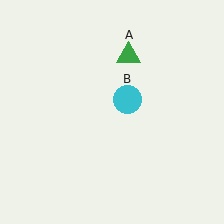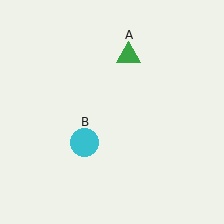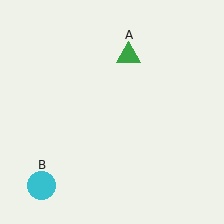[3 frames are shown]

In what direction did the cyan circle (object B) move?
The cyan circle (object B) moved down and to the left.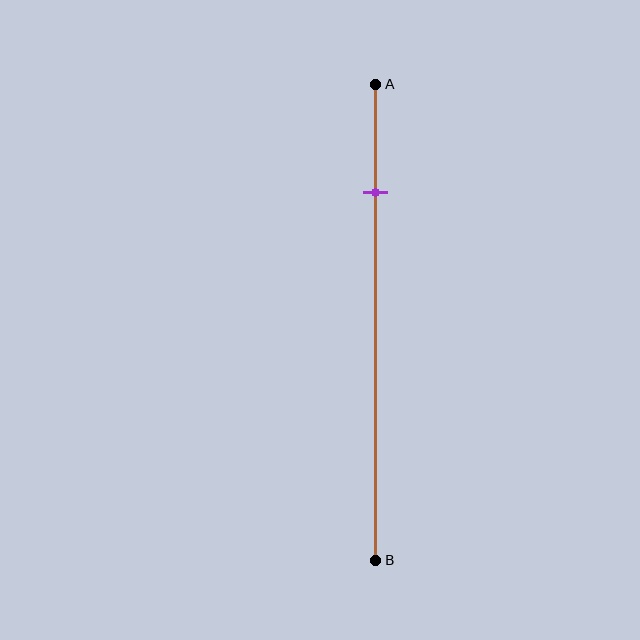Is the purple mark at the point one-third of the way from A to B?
No, the mark is at about 25% from A, not at the 33% one-third point.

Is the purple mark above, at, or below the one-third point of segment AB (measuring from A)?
The purple mark is above the one-third point of segment AB.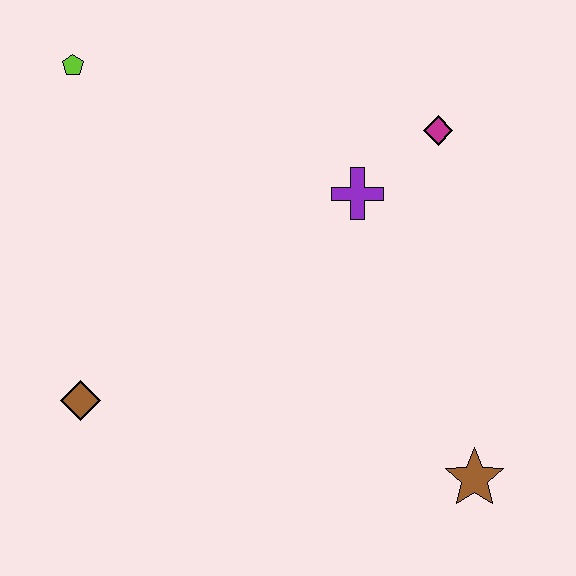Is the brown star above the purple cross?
No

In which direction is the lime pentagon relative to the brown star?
The lime pentagon is above the brown star.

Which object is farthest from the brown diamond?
The magenta diamond is farthest from the brown diamond.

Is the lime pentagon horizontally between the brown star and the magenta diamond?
No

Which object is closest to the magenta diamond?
The purple cross is closest to the magenta diamond.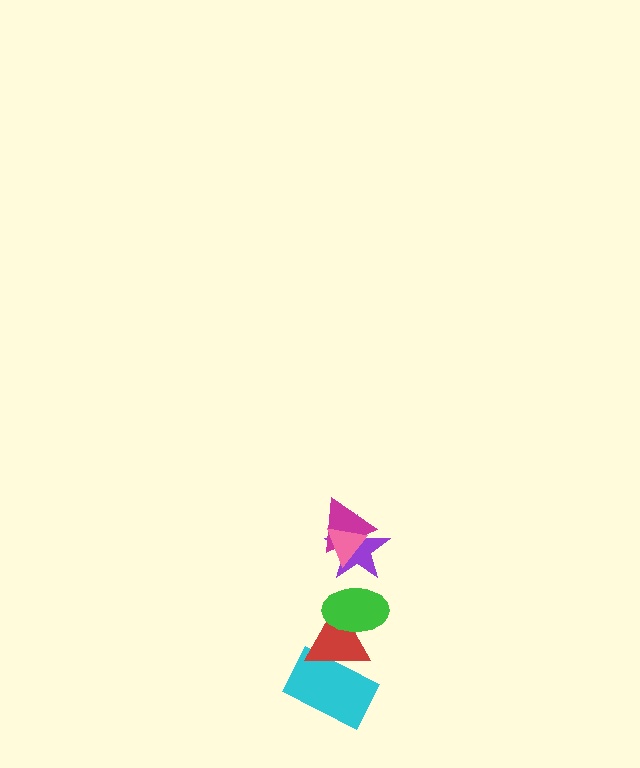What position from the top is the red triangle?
The red triangle is 5th from the top.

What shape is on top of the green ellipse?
The purple star is on top of the green ellipse.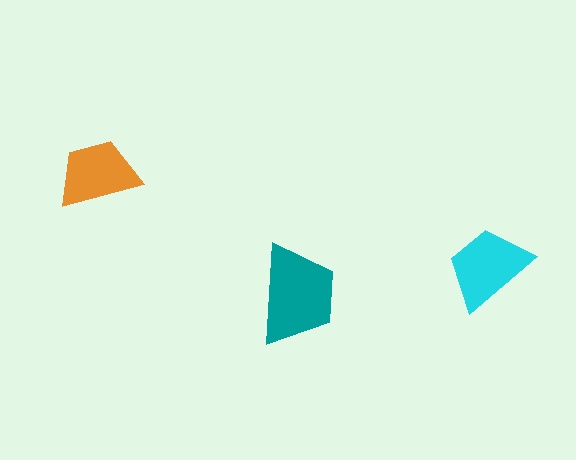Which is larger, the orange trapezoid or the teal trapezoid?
The teal one.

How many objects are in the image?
There are 3 objects in the image.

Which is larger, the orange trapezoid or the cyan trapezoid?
The cyan one.